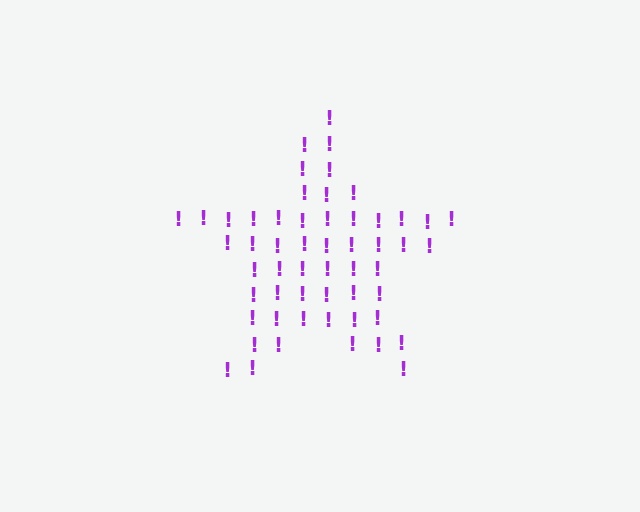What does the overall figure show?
The overall figure shows a star.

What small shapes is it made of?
It is made of small exclamation marks.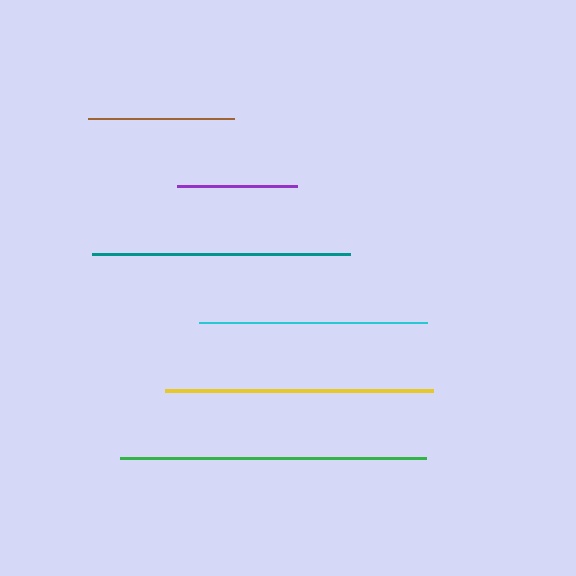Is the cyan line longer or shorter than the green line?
The green line is longer than the cyan line.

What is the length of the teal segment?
The teal segment is approximately 258 pixels long.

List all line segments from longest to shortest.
From longest to shortest: green, yellow, teal, cyan, brown, purple.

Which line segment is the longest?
The green line is the longest at approximately 306 pixels.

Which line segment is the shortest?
The purple line is the shortest at approximately 120 pixels.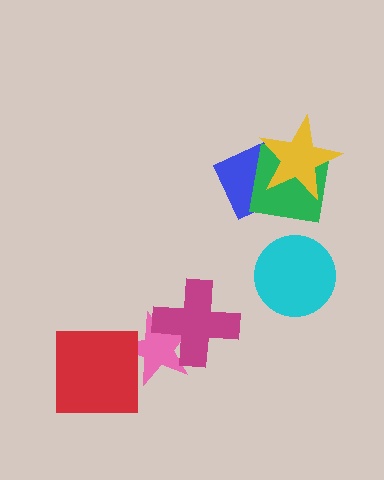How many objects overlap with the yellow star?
2 objects overlap with the yellow star.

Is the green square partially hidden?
Yes, it is partially covered by another shape.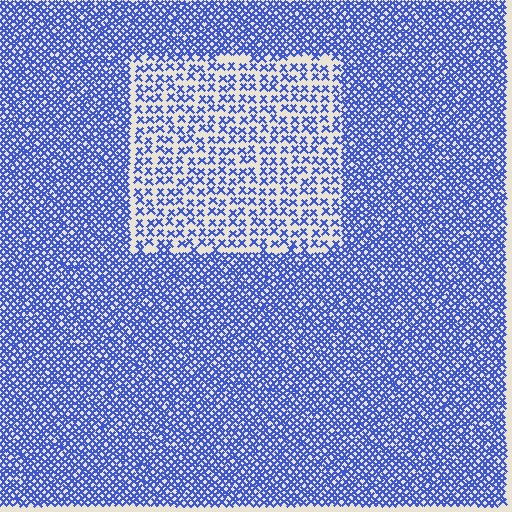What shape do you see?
I see a rectangle.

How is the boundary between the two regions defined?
The boundary is defined by a change in element density (approximately 2.3x ratio). All elements are the same color, size, and shape.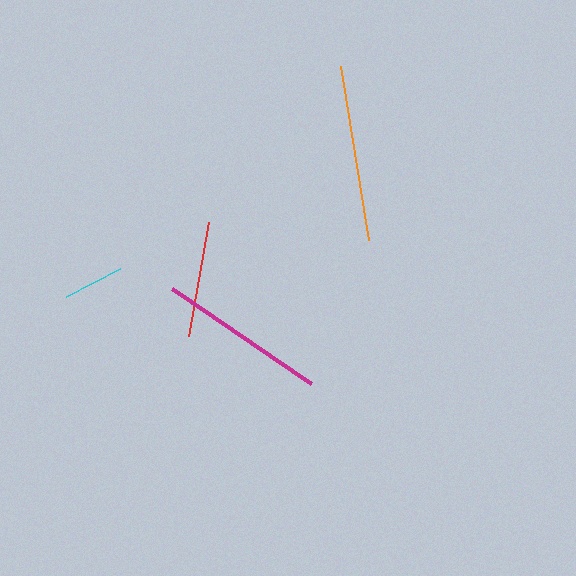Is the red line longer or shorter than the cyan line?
The red line is longer than the cyan line.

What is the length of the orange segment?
The orange segment is approximately 176 pixels long.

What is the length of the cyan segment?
The cyan segment is approximately 60 pixels long.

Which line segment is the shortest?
The cyan line is the shortest at approximately 60 pixels.